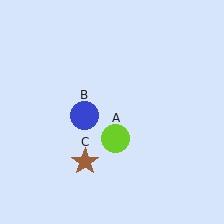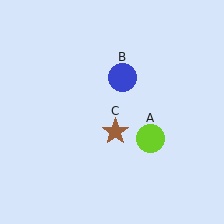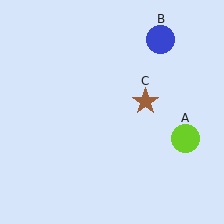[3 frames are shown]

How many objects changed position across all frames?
3 objects changed position: lime circle (object A), blue circle (object B), brown star (object C).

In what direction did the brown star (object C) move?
The brown star (object C) moved up and to the right.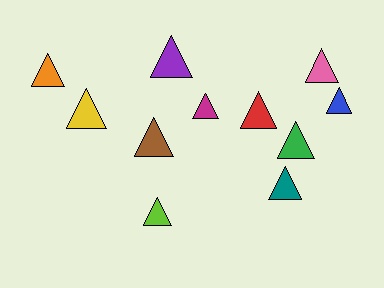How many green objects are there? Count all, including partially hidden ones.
There is 1 green object.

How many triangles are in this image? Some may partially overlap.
There are 11 triangles.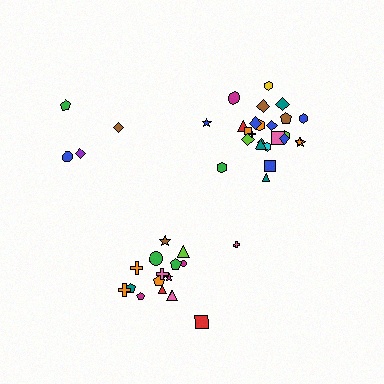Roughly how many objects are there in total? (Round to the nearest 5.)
Roughly 45 objects in total.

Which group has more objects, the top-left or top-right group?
The top-right group.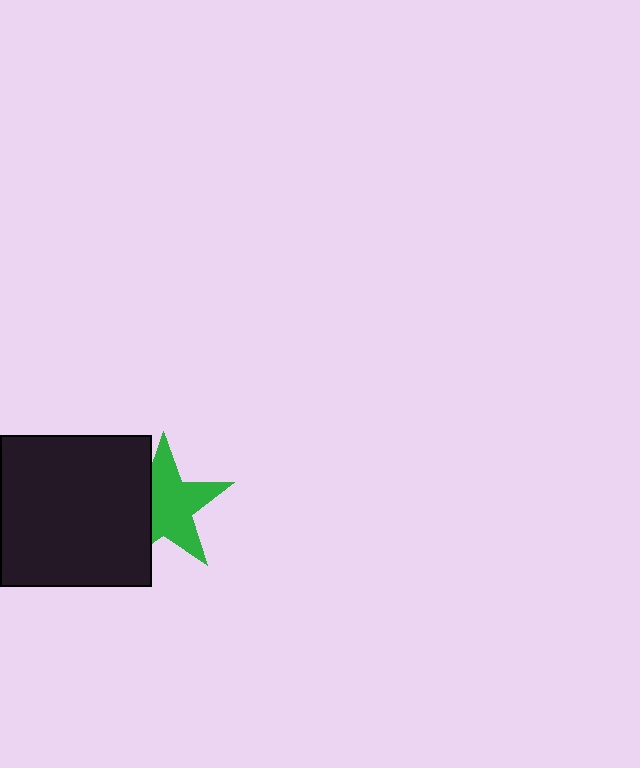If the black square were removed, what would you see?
You would see the complete green star.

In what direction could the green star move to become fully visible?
The green star could move right. That would shift it out from behind the black square entirely.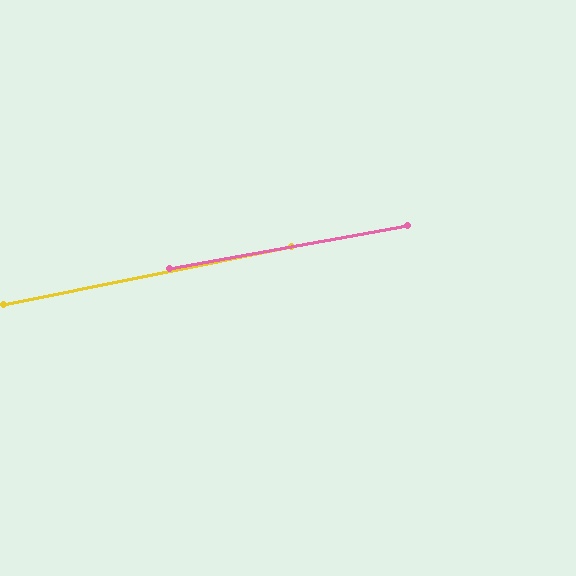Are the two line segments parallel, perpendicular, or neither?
Parallel — their directions differ by only 1.1°.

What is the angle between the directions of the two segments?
Approximately 1 degree.